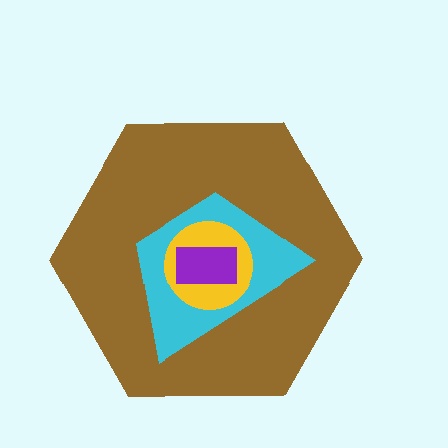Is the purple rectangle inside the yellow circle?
Yes.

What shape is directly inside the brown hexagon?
The cyan trapezoid.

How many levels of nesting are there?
4.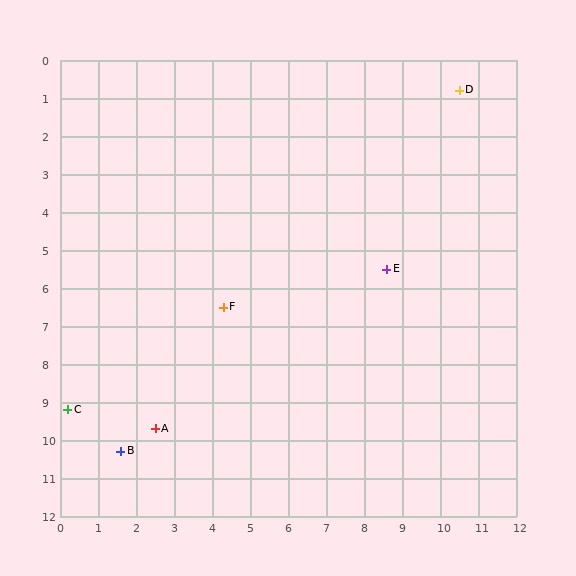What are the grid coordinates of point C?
Point C is at approximately (0.2, 9.2).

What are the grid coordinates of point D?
Point D is at approximately (10.5, 0.8).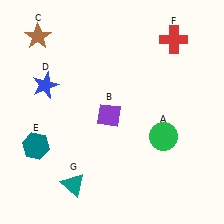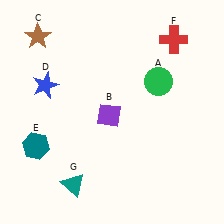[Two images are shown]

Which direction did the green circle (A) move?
The green circle (A) moved up.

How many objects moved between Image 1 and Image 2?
1 object moved between the two images.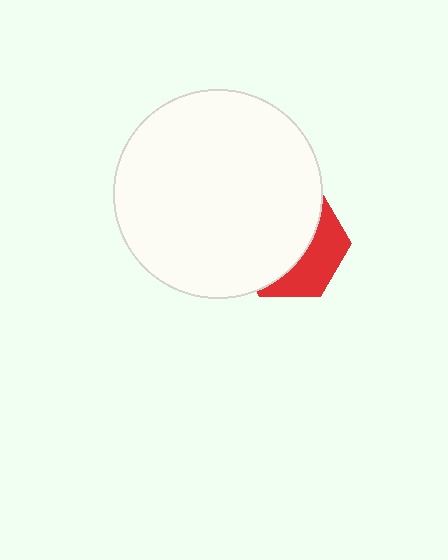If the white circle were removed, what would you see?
You would see the complete red hexagon.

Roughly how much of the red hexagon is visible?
A small part of it is visible (roughly 36%).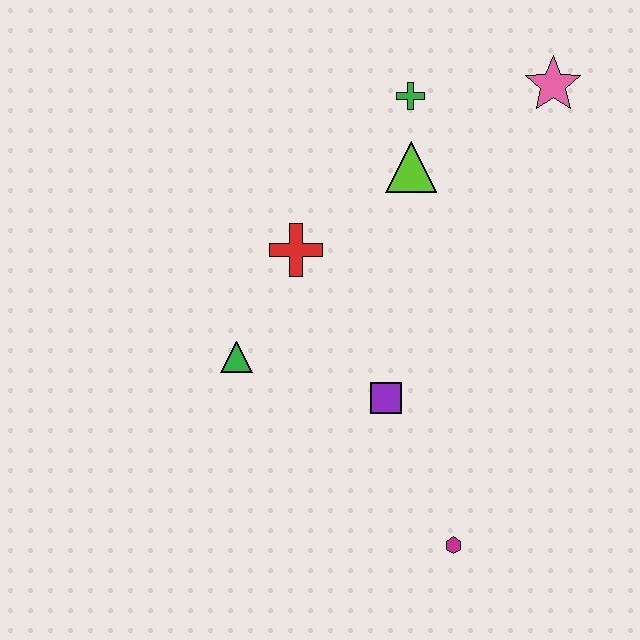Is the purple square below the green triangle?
Yes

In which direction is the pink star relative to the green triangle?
The pink star is to the right of the green triangle.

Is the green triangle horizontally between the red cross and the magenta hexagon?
No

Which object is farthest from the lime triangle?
The magenta hexagon is farthest from the lime triangle.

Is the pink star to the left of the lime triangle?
No